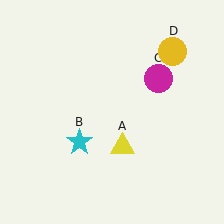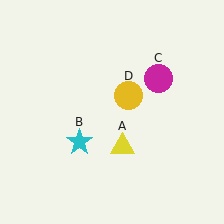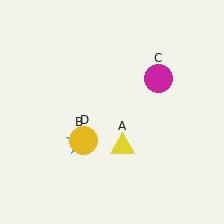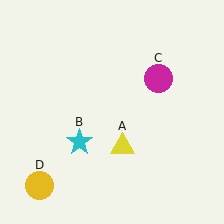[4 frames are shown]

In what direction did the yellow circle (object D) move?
The yellow circle (object D) moved down and to the left.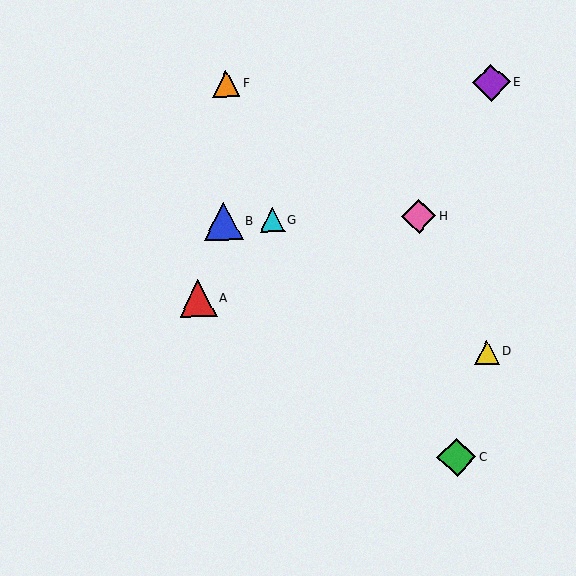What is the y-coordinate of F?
Object F is at y≈83.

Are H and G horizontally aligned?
Yes, both are at y≈216.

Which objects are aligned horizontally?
Objects B, G, H are aligned horizontally.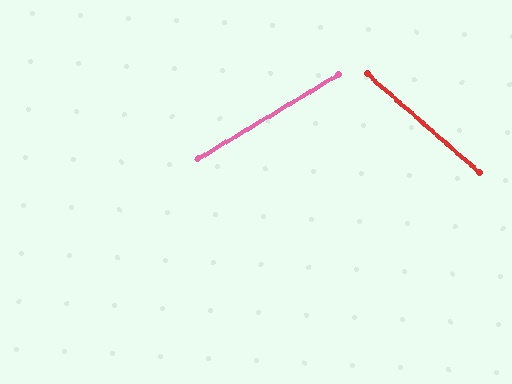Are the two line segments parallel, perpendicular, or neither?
Neither parallel nor perpendicular — they differ by about 72°.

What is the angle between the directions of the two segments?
Approximately 72 degrees.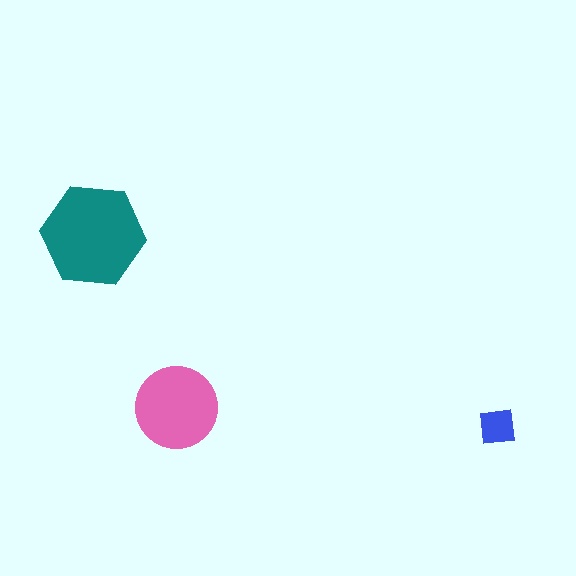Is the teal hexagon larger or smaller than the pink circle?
Larger.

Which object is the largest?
The teal hexagon.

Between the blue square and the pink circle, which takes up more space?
The pink circle.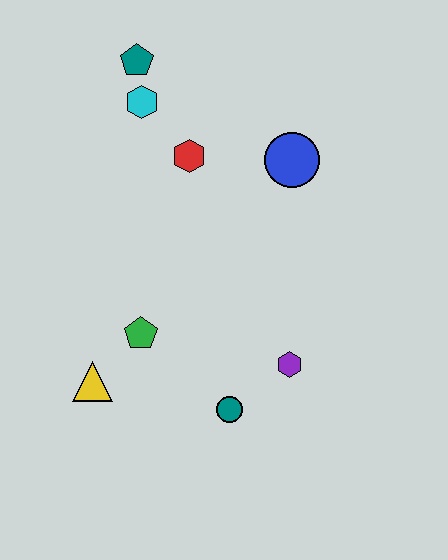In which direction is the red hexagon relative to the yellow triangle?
The red hexagon is above the yellow triangle.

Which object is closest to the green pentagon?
The yellow triangle is closest to the green pentagon.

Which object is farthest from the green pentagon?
The teal pentagon is farthest from the green pentagon.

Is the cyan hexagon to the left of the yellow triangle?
No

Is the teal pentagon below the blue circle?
No